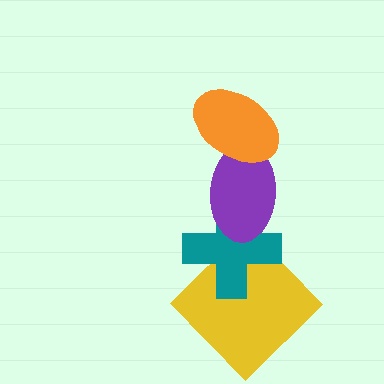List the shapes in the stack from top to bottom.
From top to bottom: the orange ellipse, the purple ellipse, the teal cross, the yellow diamond.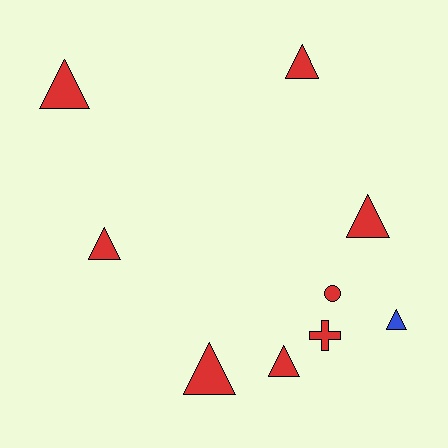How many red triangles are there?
There are 6 red triangles.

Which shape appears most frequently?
Triangle, with 7 objects.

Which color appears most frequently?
Red, with 8 objects.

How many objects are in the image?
There are 9 objects.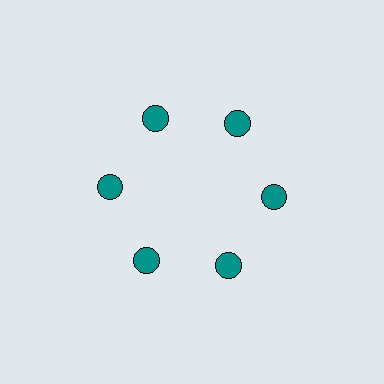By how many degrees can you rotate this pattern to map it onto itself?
The pattern maps onto itself every 60 degrees of rotation.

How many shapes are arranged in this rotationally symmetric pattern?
There are 6 shapes, arranged in 6 groups of 1.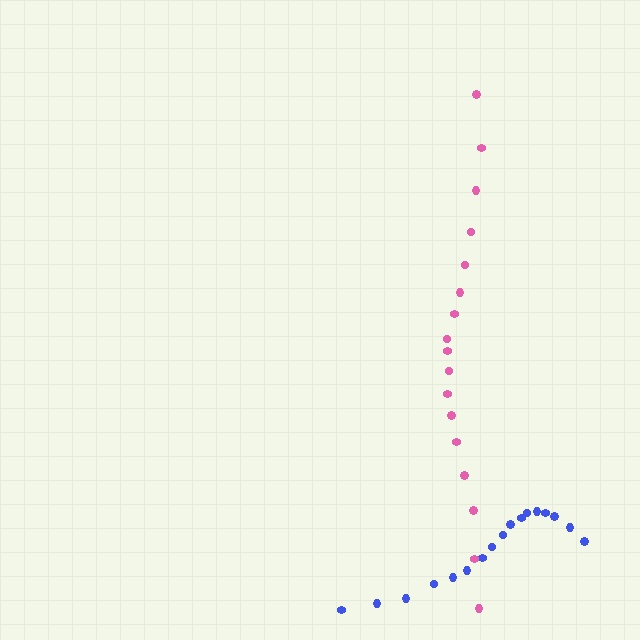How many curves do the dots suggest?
There are 2 distinct paths.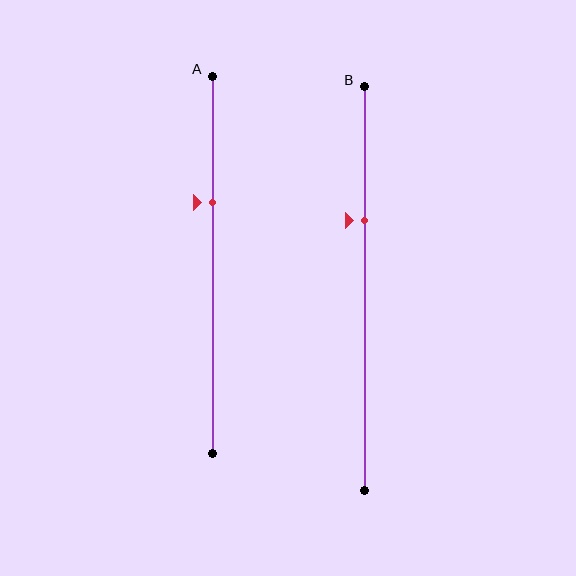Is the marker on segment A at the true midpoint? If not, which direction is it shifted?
No, the marker on segment A is shifted upward by about 16% of the segment length.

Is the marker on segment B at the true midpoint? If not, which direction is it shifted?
No, the marker on segment B is shifted upward by about 17% of the segment length.